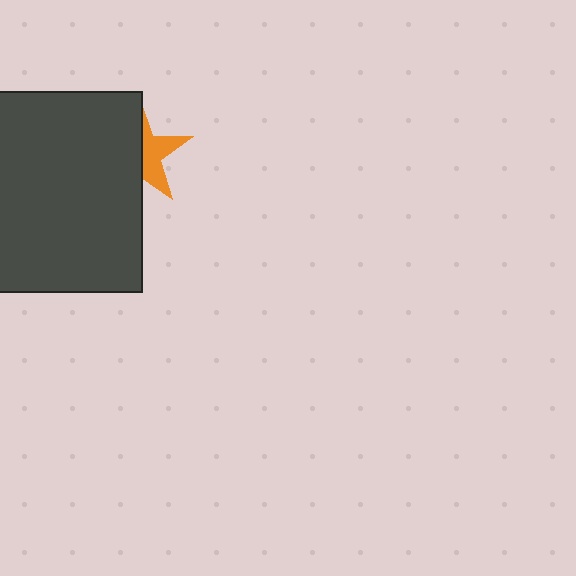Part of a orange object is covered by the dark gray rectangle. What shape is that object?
It is a star.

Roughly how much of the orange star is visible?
A small part of it is visible (roughly 41%).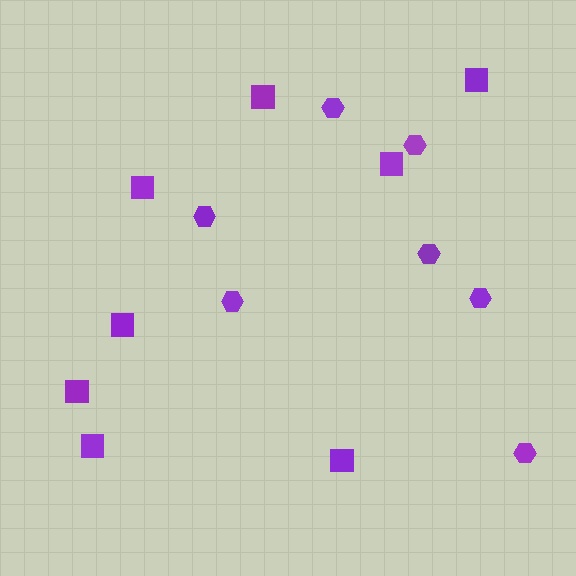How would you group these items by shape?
There are 2 groups: one group of hexagons (7) and one group of squares (8).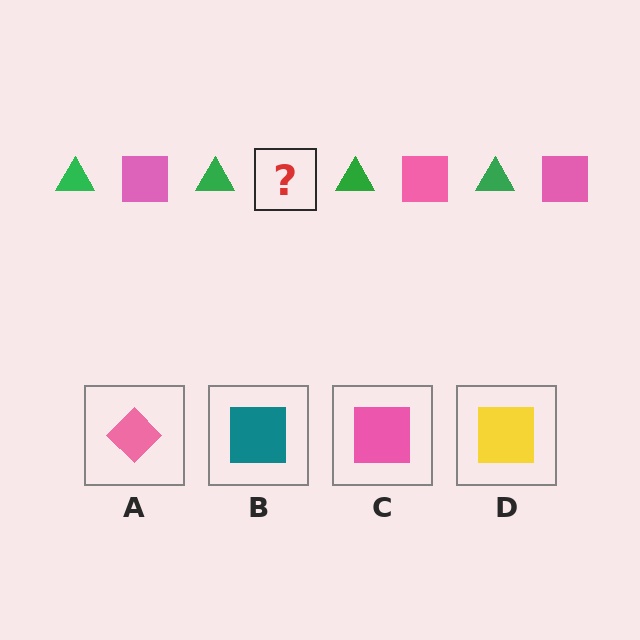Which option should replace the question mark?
Option C.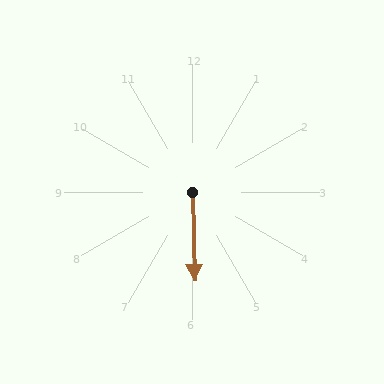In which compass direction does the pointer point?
South.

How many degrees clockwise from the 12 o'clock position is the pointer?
Approximately 179 degrees.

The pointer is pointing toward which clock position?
Roughly 6 o'clock.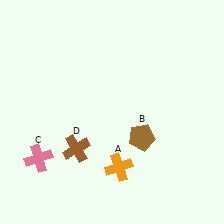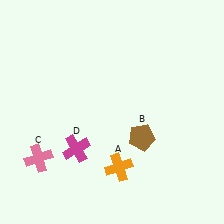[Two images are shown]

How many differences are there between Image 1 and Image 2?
There is 1 difference between the two images.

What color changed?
The cross (D) changed from brown in Image 1 to magenta in Image 2.